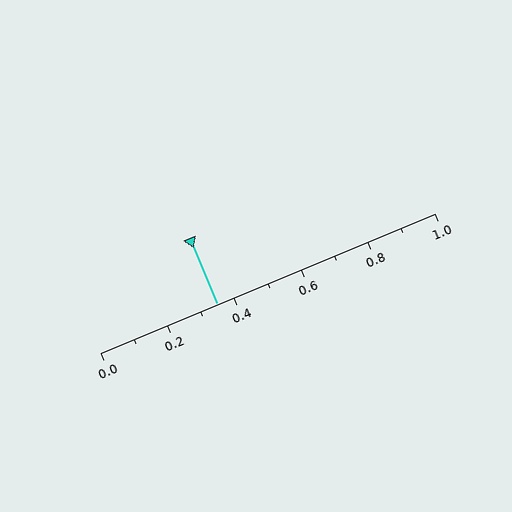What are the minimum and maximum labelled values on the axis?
The axis runs from 0.0 to 1.0.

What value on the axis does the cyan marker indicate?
The marker indicates approximately 0.35.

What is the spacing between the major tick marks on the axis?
The major ticks are spaced 0.2 apart.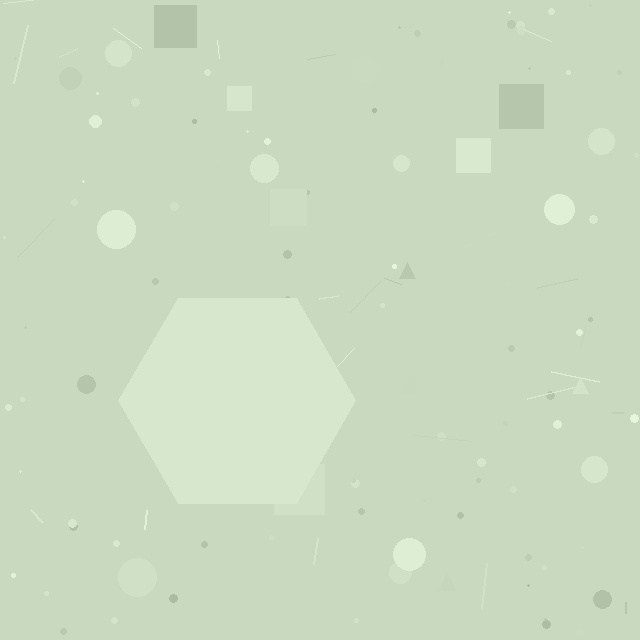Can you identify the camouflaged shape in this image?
The camouflaged shape is a hexagon.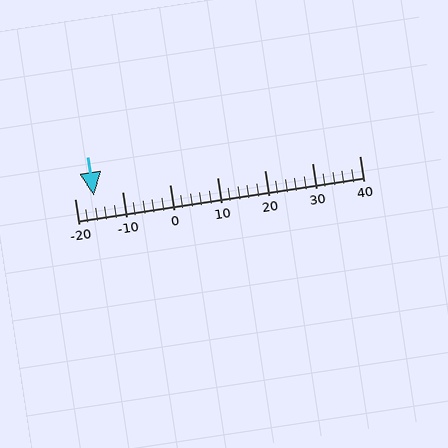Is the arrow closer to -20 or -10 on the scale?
The arrow is closer to -20.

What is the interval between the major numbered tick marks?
The major tick marks are spaced 10 units apart.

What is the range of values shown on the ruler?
The ruler shows values from -20 to 40.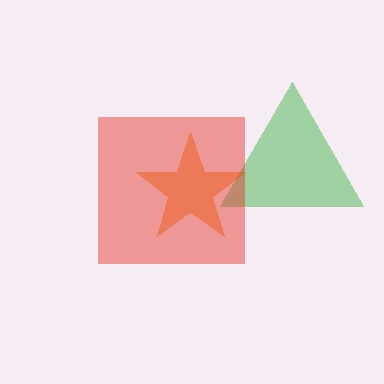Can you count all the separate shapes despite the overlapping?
Yes, there are 3 separate shapes.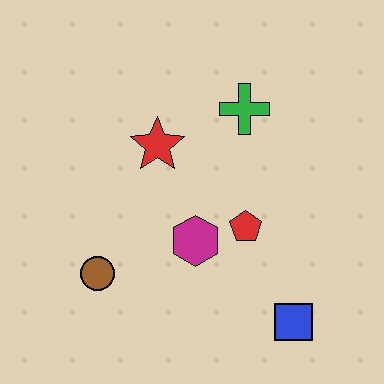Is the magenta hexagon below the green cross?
Yes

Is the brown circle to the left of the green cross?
Yes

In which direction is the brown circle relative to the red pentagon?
The brown circle is to the left of the red pentagon.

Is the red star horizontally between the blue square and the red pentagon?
No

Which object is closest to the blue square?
The red pentagon is closest to the blue square.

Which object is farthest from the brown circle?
The green cross is farthest from the brown circle.